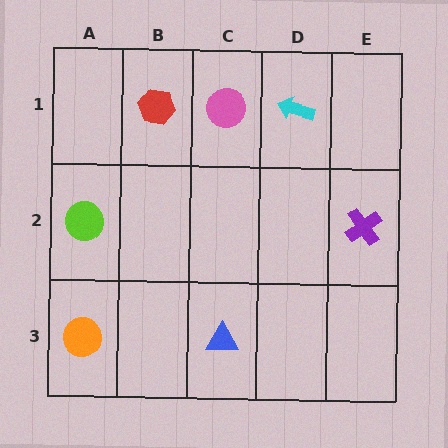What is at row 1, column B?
A red hexagon.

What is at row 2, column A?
A lime circle.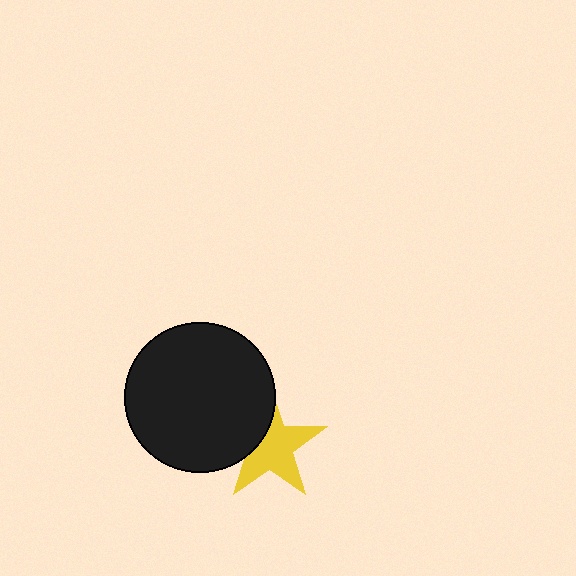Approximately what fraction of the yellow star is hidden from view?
Roughly 32% of the yellow star is hidden behind the black circle.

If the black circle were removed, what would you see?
You would see the complete yellow star.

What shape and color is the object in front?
The object in front is a black circle.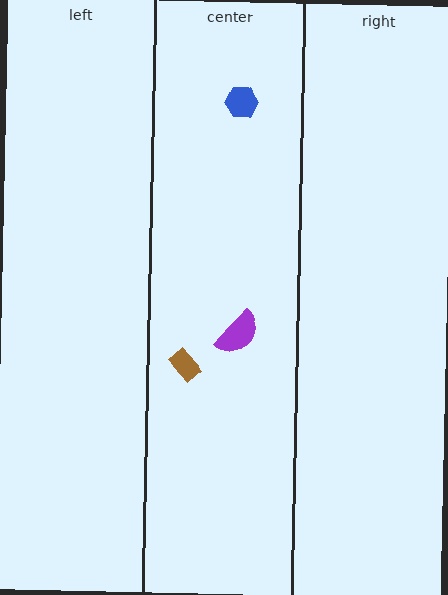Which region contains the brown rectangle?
The center region.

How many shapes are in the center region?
3.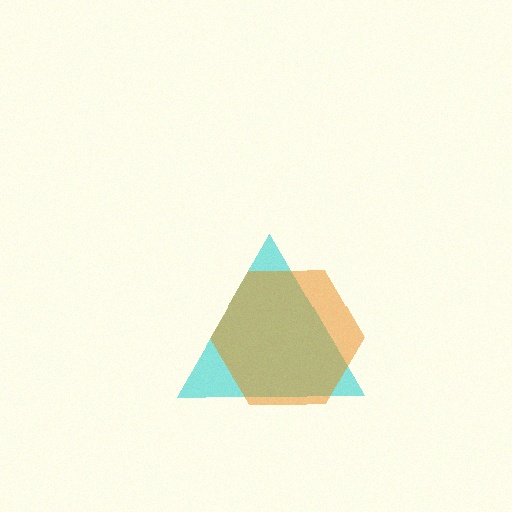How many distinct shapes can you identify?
There are 2 distinct shapes: a cyan triangle, an orange hexagon.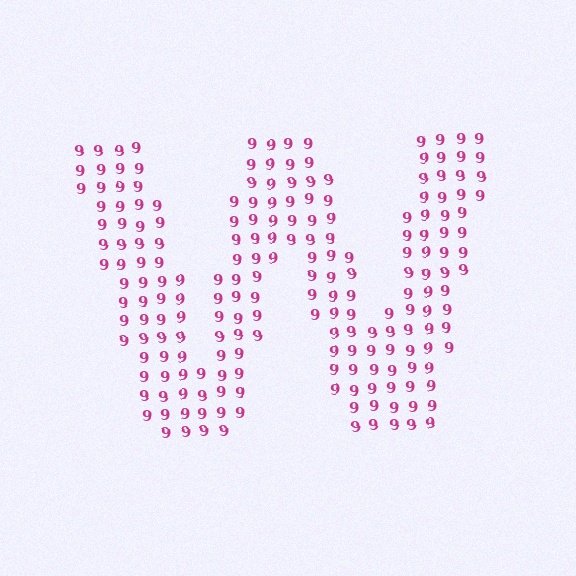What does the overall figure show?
The overall figure shows the letter W.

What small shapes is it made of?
It is made of small digit 9's.